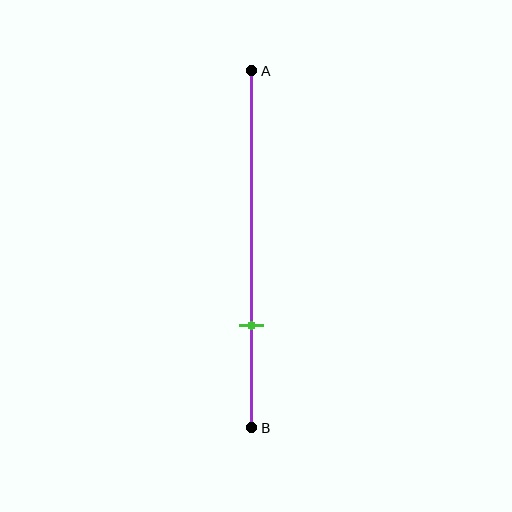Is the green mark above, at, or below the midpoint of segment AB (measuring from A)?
The green mark is below the midpoint of segment AB.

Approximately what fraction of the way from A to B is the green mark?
The green mark is approximately 70% of the way from A to B.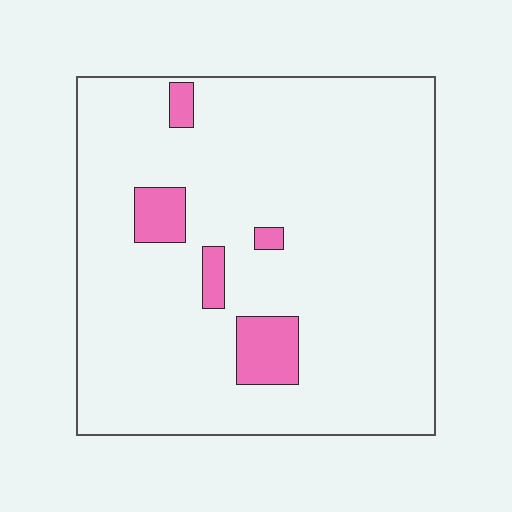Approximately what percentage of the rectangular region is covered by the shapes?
Approximately 10%.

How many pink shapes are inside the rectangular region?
5.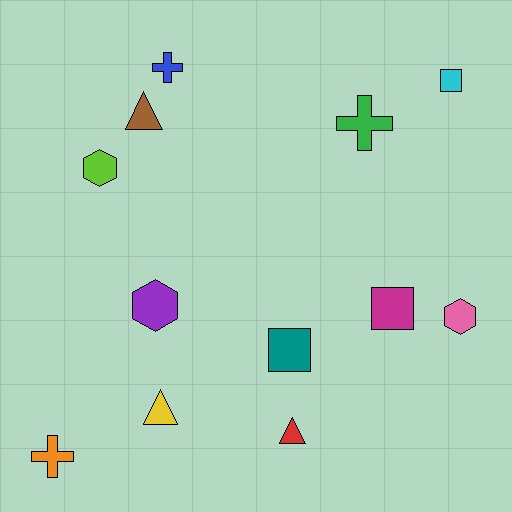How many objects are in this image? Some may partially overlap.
There are 12 objects.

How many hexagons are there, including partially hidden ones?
There are 3 hexagons.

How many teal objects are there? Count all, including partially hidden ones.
There is 1 teal object.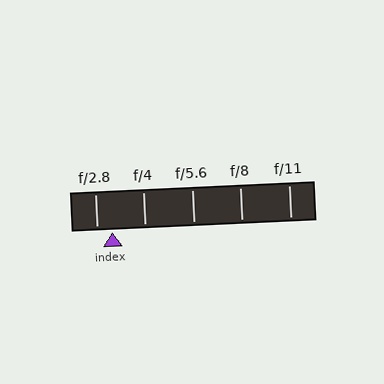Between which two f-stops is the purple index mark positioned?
The index mark is between f/2.8 and f/4.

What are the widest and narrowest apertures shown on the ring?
The widest aperture shown is f/2.8 and the narrowest is f/11.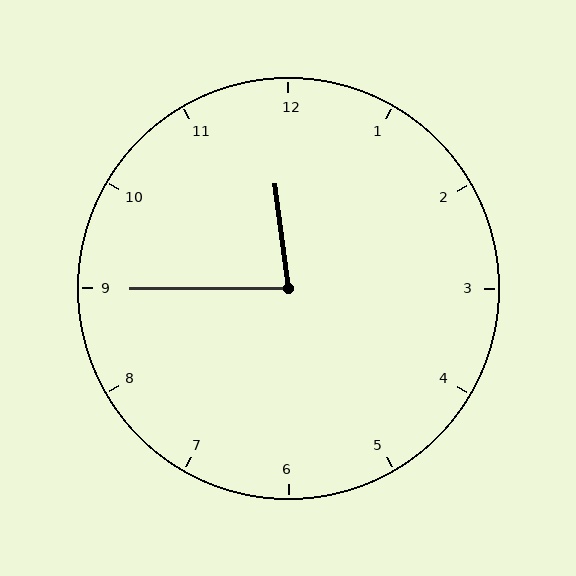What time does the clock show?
11:45.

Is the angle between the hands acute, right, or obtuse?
It is acute.